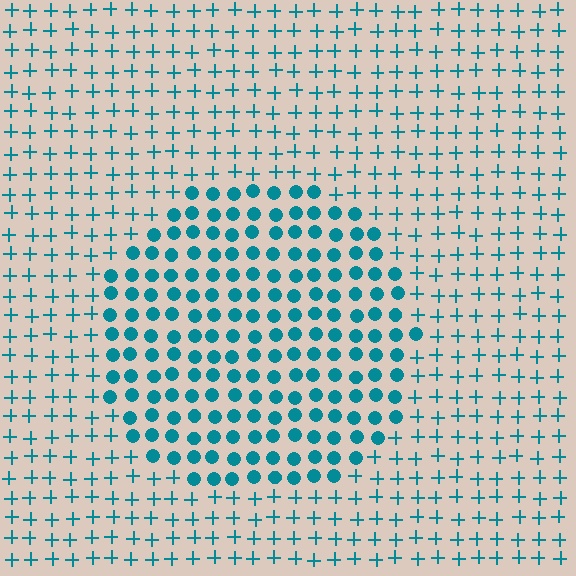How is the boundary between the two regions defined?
The boundary is defined by a change in element shape: circles inside vs. plus signs outside. All elements share the same color and spacing.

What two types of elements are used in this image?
The image uses circles inside the circle region and plus signs outside it.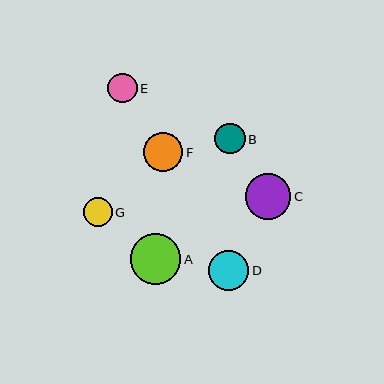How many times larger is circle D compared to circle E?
Circle D is approximately 1.3 times the size of circle E.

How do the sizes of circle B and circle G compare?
Circle B and circle G are approximately the same size.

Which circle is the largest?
Circle A is the largest with a size of approximately 51 pixels.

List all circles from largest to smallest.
From largest to smallest: A, C, D, F, B, E, G.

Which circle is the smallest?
Circle G is the smallest with a size of approximately 29 pixels.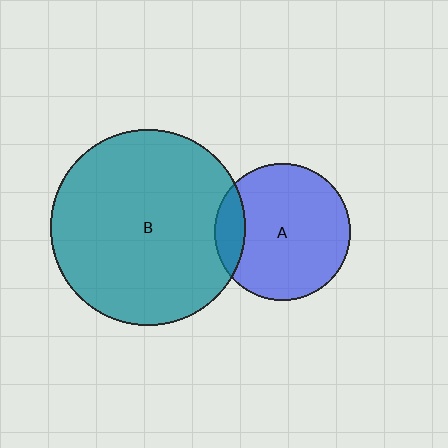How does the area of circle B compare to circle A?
Approximately 2.1 times.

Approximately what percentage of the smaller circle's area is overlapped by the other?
Approximately 15%.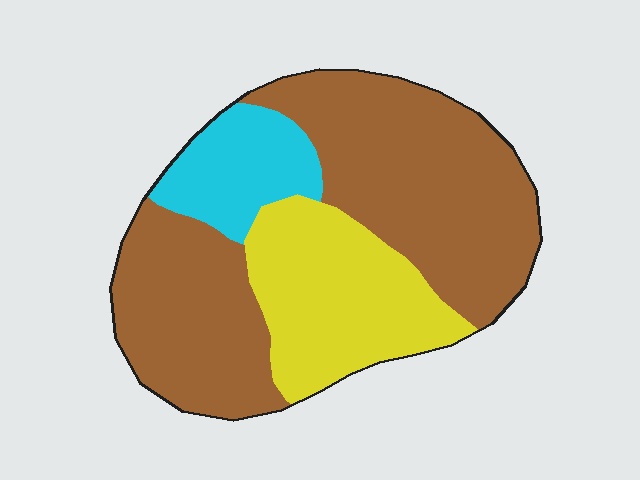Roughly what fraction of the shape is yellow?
Yellow takes up between a quarter and a half of the shape.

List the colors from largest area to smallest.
From largest to smallest: brown, yellow, cyan.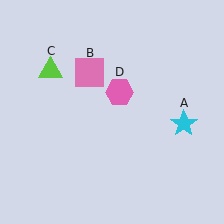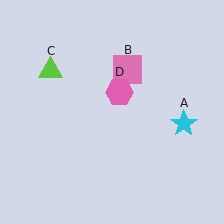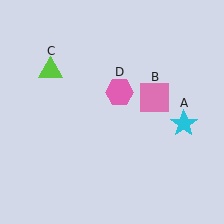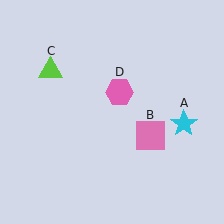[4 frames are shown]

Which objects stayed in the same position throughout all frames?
Cyan star (object A) and lime triangle (object C) and pink hexagon (object D) remained stationary.